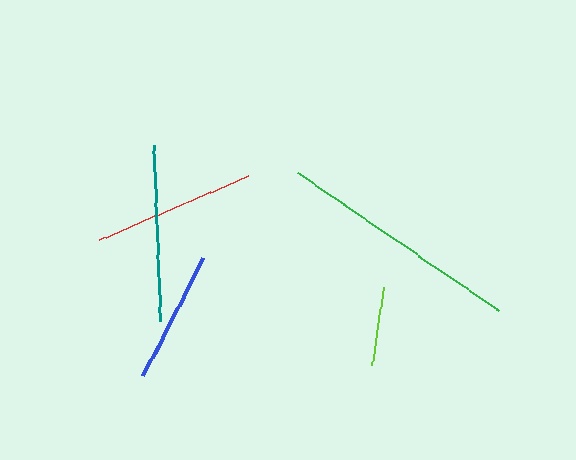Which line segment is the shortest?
The lime line is the shortest at approximately 79 pixels.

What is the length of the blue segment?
The blue segment is approximately 132 pixels long.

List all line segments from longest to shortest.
From longest to shortest: green, teal, red, blue, lime.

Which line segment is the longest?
The green line is the longest at approximately 244 pixels.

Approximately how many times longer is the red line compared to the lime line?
The red line is approximately 2.1 times the length of the lime line.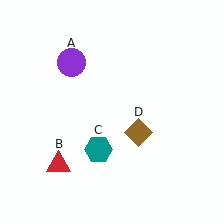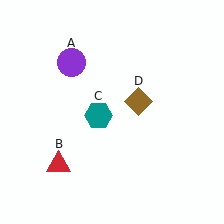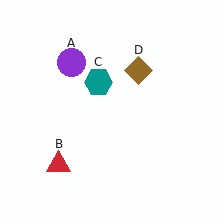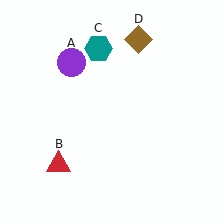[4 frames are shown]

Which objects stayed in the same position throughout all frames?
Purple circle (object A) and red triangle (object B) remained stationary.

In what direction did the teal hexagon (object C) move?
The teal hexagon (object C) moved up.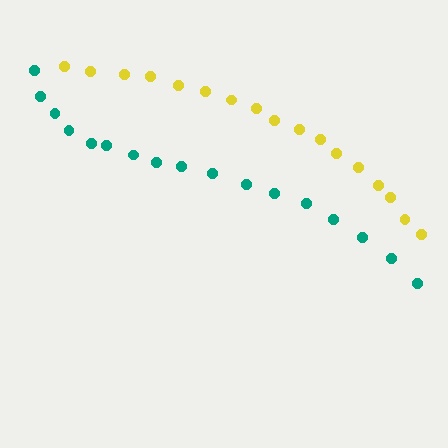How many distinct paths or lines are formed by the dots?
There are 2 distinct paths.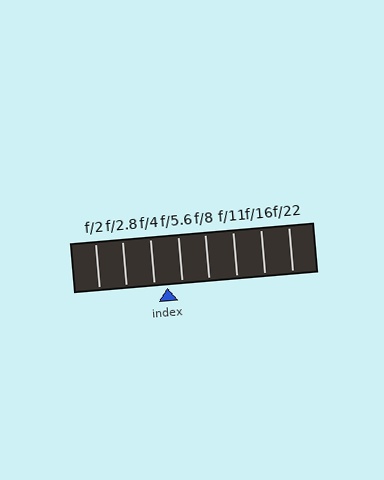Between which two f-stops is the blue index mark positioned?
The index mark is between f/4 and f/5.6.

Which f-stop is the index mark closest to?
The index mark is closest to f/4.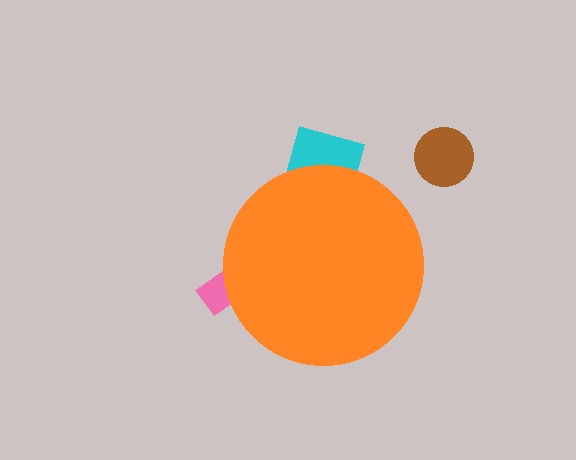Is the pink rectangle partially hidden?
Yes, the pink rectangle is partially hidden behind the orange circle.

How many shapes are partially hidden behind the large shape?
3 shapes are partially hidden.